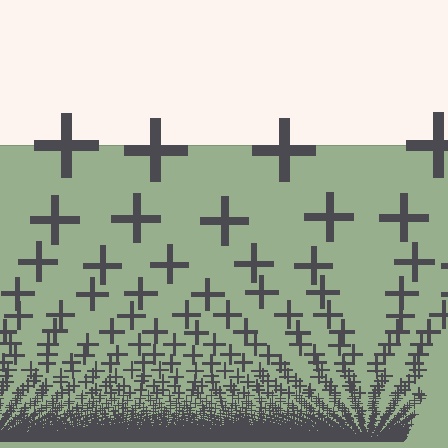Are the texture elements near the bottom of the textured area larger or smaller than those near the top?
Smaller. The gradient is inverted — elements near the bottom are smaller and denser.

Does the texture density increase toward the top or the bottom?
Density increases toward the bottom.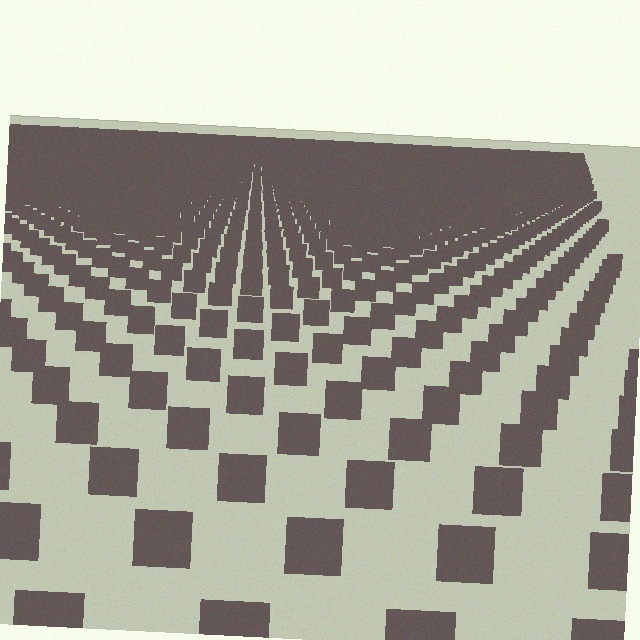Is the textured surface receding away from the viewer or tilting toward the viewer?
The surface is receding away from the viewer. Texture elements get smaller and denser toward the top.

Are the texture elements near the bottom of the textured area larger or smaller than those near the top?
Larger. Near the bottom, elements are closer to the viewer and appear at a bigger on-screen size.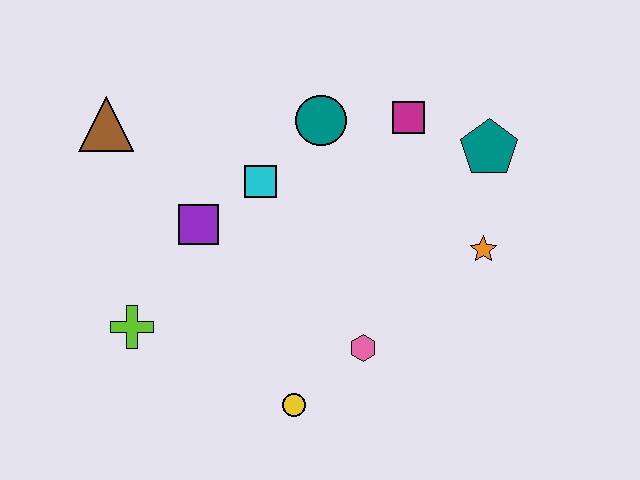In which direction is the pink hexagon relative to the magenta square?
The pink hexagon is below the magenta square.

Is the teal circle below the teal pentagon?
No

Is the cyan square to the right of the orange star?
No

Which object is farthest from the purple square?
The teal pentagon is farthest from the purple square.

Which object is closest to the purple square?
The cyan square is closest to the purple square.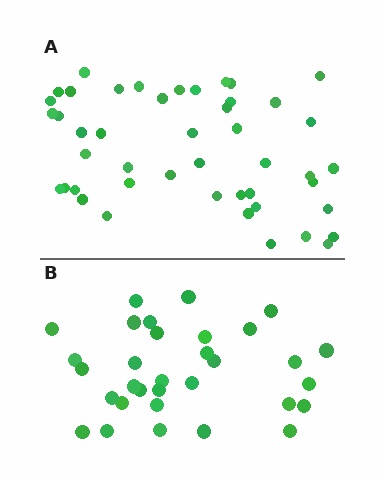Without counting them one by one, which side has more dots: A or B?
Region A (the top region) has more dots.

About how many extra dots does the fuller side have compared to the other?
Region A has approximately 15 more dots than region B.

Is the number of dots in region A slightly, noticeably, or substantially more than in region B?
Region A has noticeably more, but not dramatically so. The ratio is roughly 1.4 to 1.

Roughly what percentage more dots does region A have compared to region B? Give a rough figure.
About 45% more.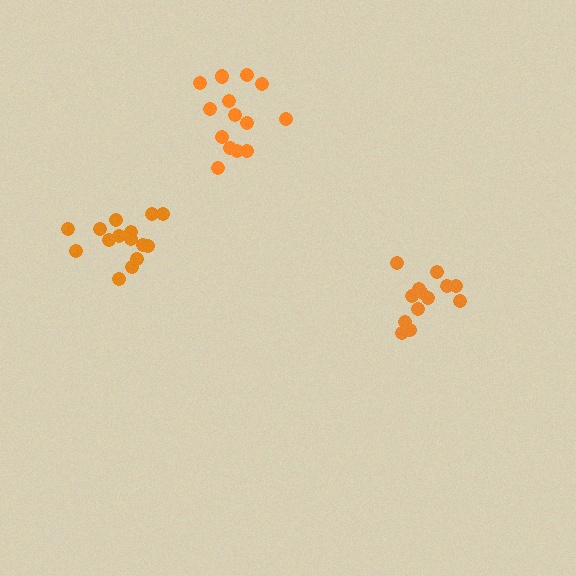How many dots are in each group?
Group 1: 15 dots, Group 2: 13 dots, Group 3: 14 dots (42 total).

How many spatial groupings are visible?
There are 3 spatial groupings.